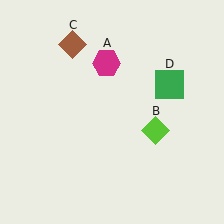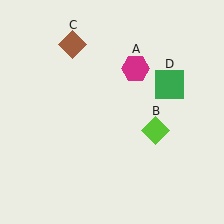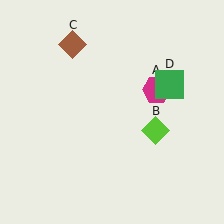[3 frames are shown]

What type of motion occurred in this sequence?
The magenta hexagon (object A) rotated clockwise around the center of the scene.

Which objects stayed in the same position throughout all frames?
Lime diamond (object B) and brown diamond (object C) and green square (object D) remained stationary.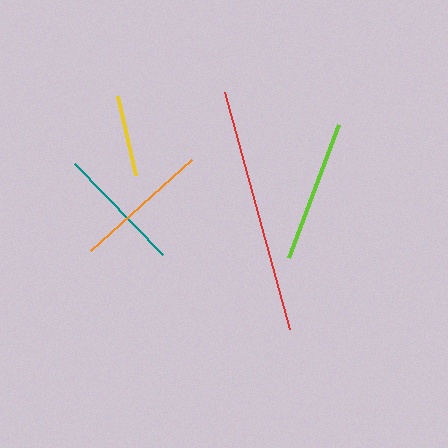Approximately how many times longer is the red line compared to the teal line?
The red line is approximately 1.9 times the length of the teal line.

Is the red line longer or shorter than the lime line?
The red line is longer than the lime line.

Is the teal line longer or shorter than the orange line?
The orange line is longer than the teal line.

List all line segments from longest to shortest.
From longest to shortest: red, lime, orange, teal, yellow.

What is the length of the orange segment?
The orange segment is approximately 136 pixels long.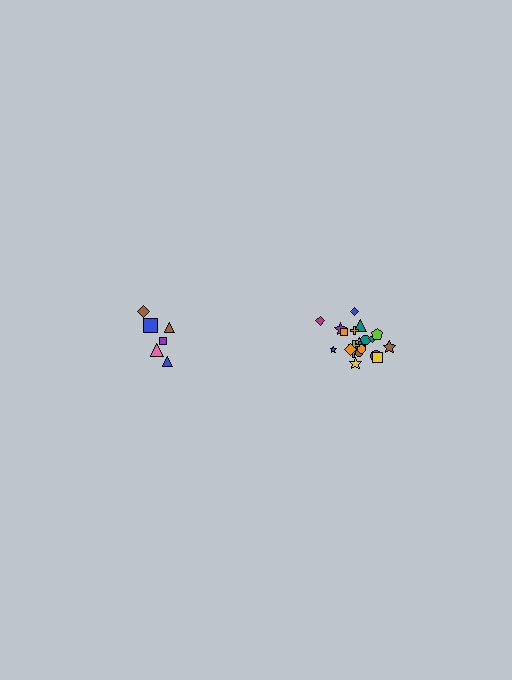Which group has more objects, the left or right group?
The right group.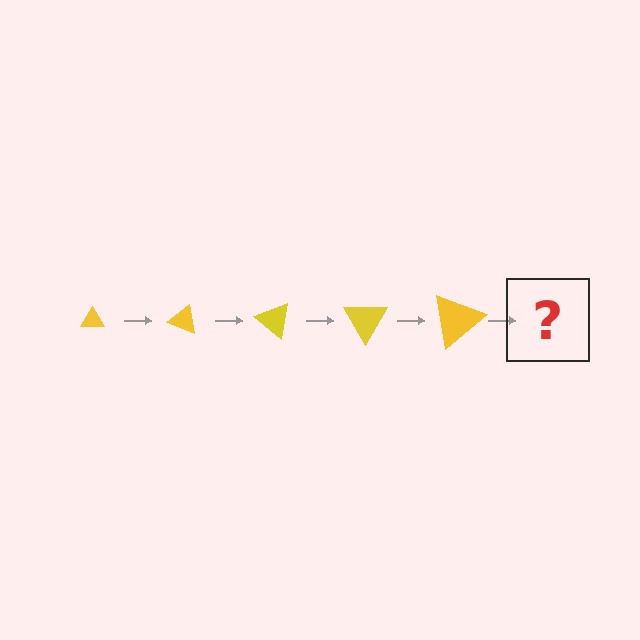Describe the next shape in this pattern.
It should be a triangle, larger than the previous one and rotated 100 degrees from the start.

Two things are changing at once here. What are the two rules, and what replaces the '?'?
The two rules are that the triangle grows larger each step and it rotates 20 degrees each step. The '?' should be a triangle, larger than the previous one and rotated 100 degrees from the start.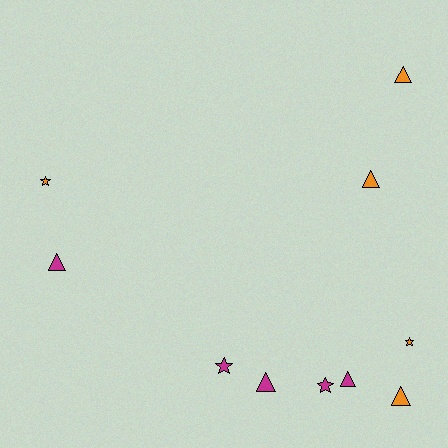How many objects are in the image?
There are 10 objects.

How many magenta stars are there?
There are 2 magenta stars.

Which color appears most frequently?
Magenta, with 5 objects.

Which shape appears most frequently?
Triangle, with 6 objects.